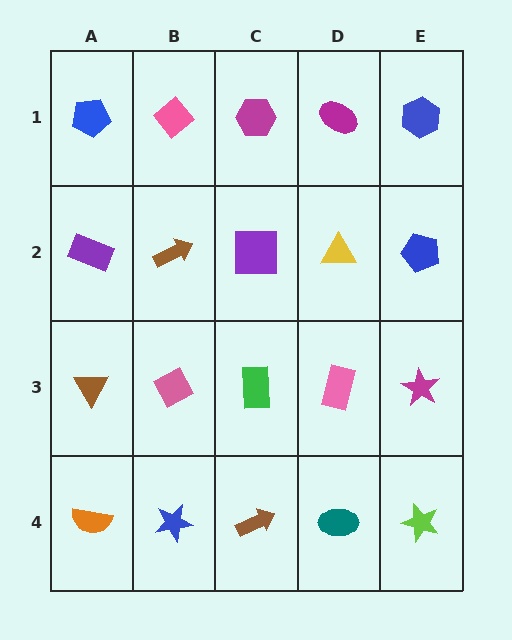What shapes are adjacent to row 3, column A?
A purple rectangle (row 2, column A), an orange semicircle (row 4, column A), a pink diamond (row 3, column B).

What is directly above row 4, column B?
A pink diamond.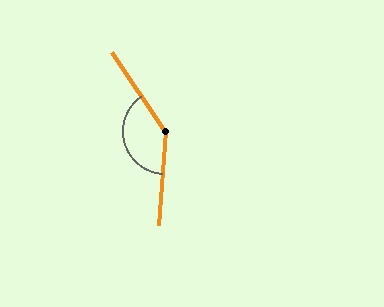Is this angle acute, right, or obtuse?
It is obtuse.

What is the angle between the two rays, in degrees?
Approximately 142 degrees.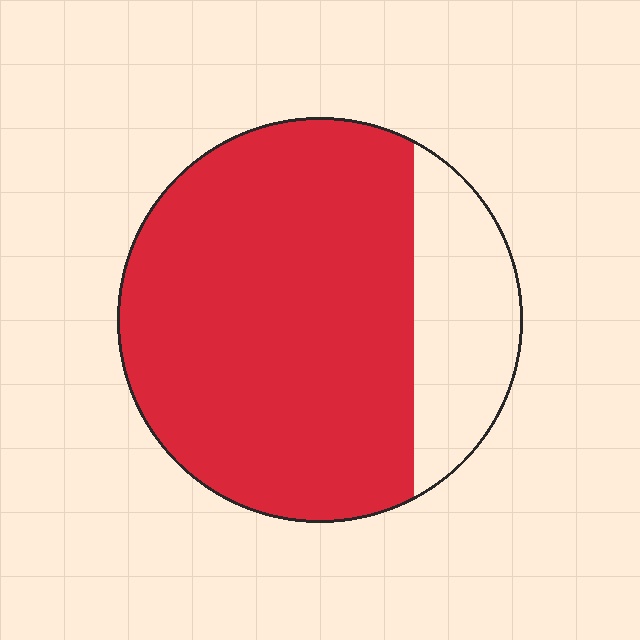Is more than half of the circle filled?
Yes.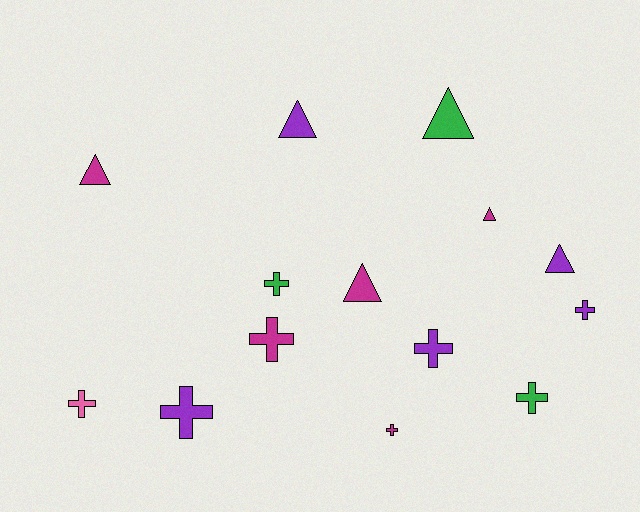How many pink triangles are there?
There are no pink triangles.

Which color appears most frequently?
Magenta, with 5 objects.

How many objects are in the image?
There are 14 objects.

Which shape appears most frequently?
Cross, with 8 objects.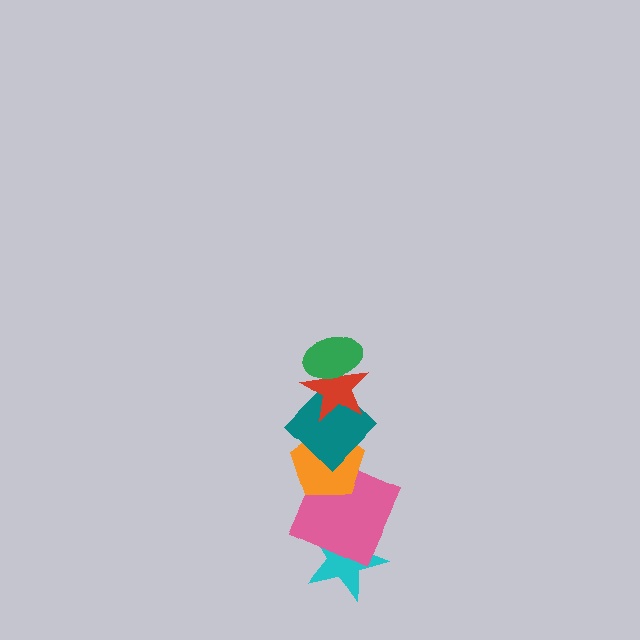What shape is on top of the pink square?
The orange pentagon is on top of the pink square.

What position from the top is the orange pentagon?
The orange pentagon is 4th from the top.